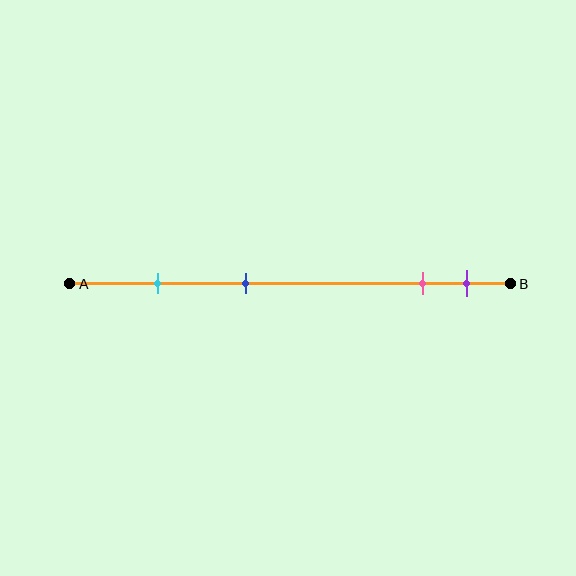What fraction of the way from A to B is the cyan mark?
The cyan mark is approximately 20% (0.2) of the way from A to B.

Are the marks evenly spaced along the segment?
No, the marks are not evenly spaced.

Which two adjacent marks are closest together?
The pink and purple marks are the closest adjacent pair.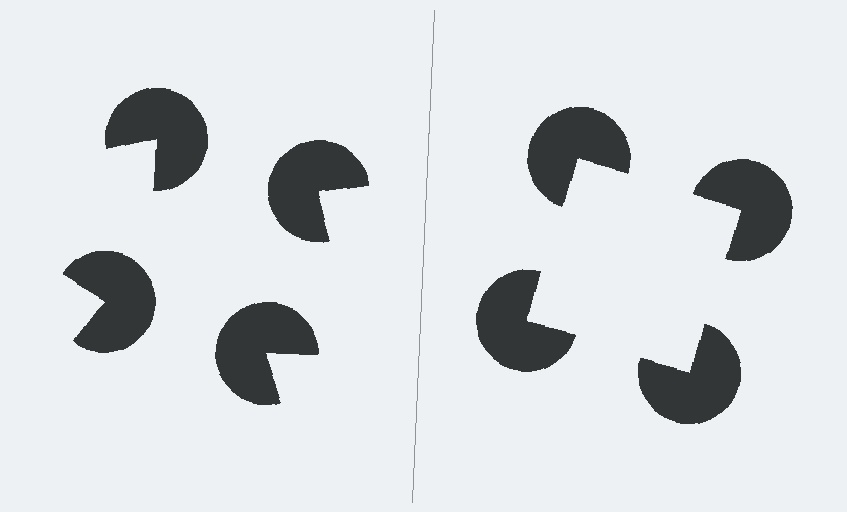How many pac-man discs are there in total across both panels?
8 — 4 on each side.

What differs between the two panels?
The pac-man discs are positioned identically on both sides; only the wedge orientations differ. On the right they align to a square; on the left they are misaligned.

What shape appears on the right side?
An illusory square.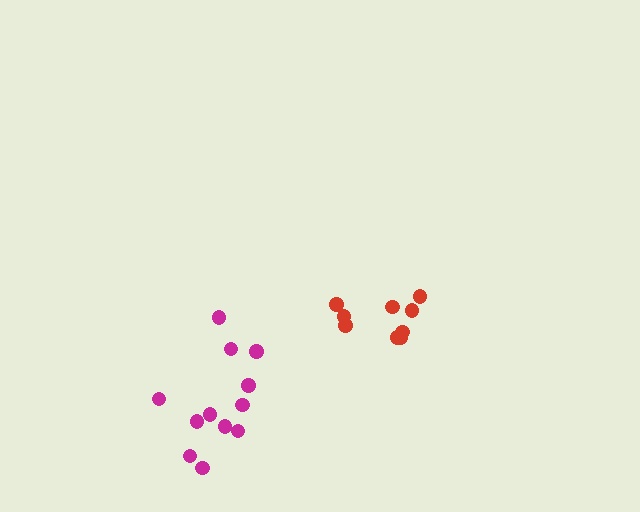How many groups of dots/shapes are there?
There are 2 groups.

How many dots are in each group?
Group 1: 12 dots, Group 2: 9 dots (21 total).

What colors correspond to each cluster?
The clusters are colored: magenta, red.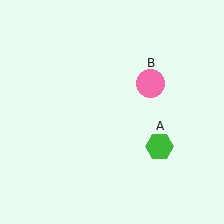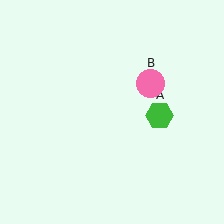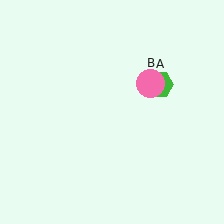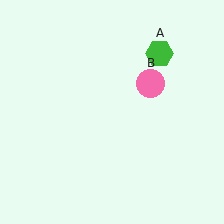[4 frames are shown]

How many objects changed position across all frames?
1 object changed position: green hexagon (object A).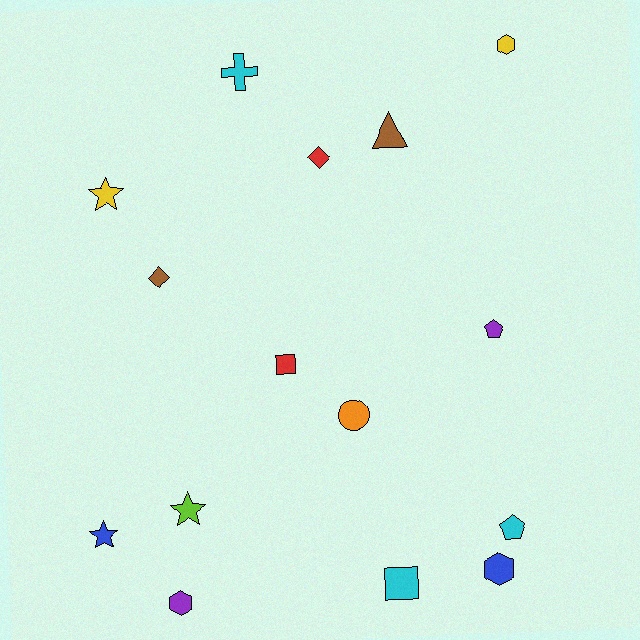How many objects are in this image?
There are 15 objects.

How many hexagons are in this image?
There are 3 hexagons.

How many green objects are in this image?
There are no green objects.